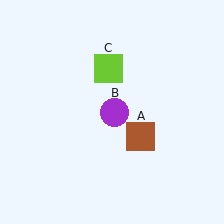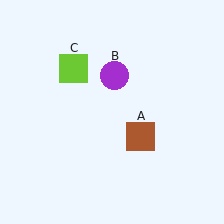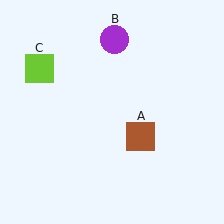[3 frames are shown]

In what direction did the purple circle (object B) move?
The purple circle (object B) moved up.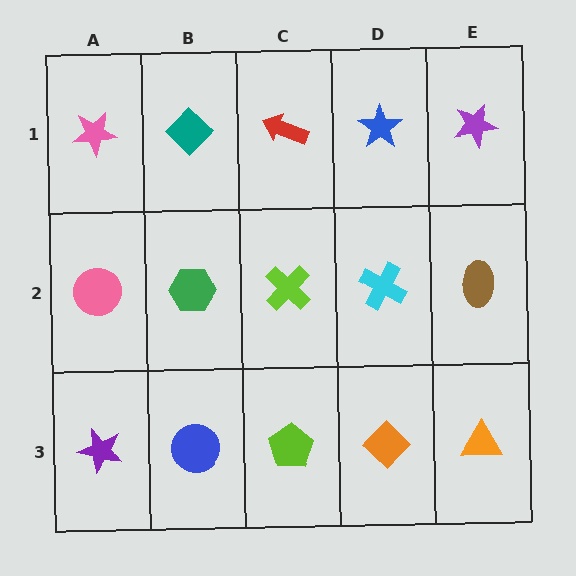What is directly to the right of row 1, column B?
A red arrow.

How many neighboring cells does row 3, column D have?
3.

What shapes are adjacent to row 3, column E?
A brown ellipse (row 2, column E), an orange diamond (row 3, column D).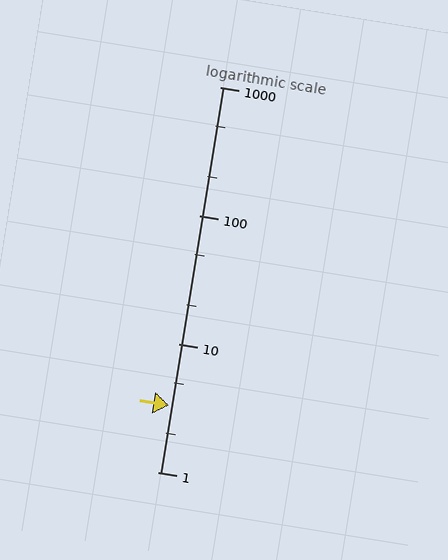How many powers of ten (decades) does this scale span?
The scale spans 3 decades, from 1 to 1000.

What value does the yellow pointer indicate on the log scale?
The pointer indicates approximately 3.3.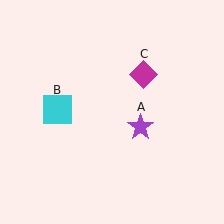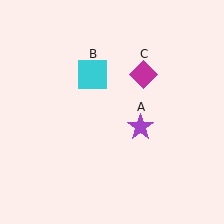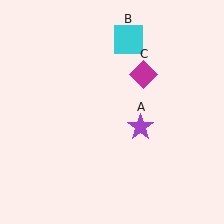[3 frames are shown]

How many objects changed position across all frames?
1 object changed position: cyan square (object B).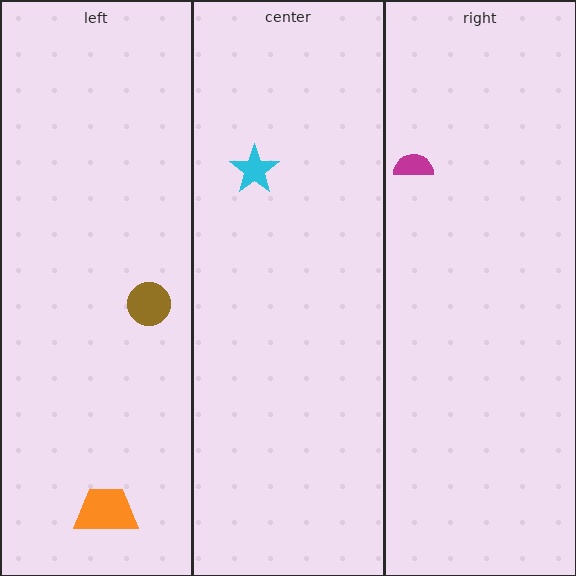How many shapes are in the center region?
1.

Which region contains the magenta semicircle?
The right region.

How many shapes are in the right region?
1.